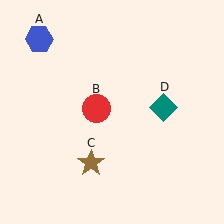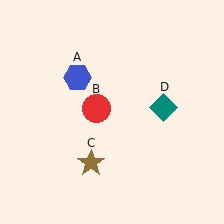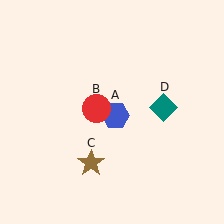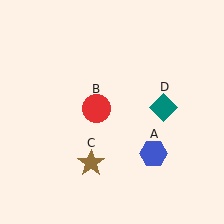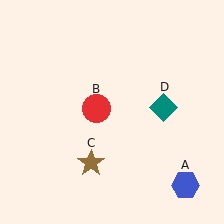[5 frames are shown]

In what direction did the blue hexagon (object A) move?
The blue hexagon (object A) moved down and to the right.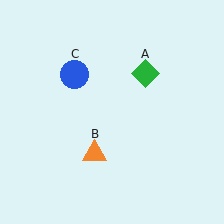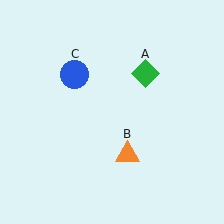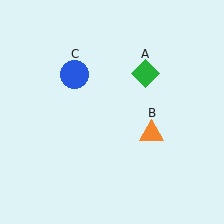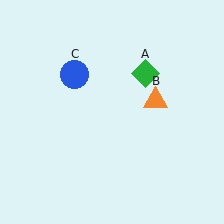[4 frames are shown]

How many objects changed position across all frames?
1 object changed position: orange triangle (object B).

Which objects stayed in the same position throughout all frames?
Green diamond (object A) and blue circle (object C) remained stationary.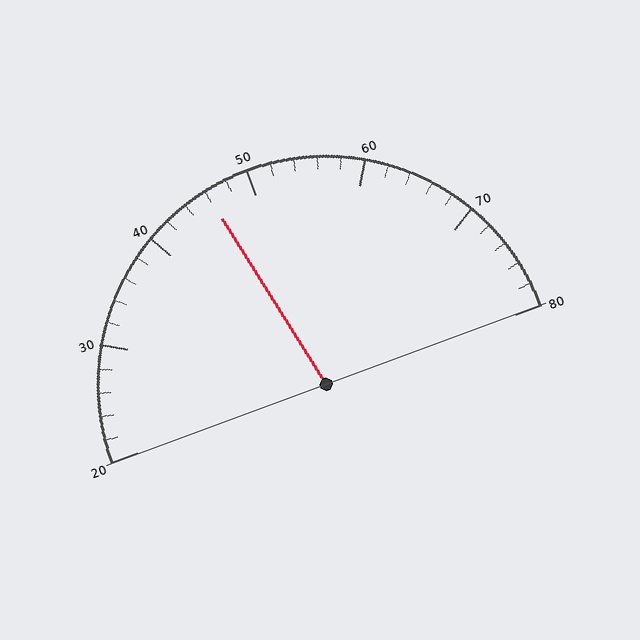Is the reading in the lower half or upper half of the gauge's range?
The reading is in the lower half of the range (20 to 80).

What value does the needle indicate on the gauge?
The needle indicates approximately 46.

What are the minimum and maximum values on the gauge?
The gauge ranges from 20 to 80.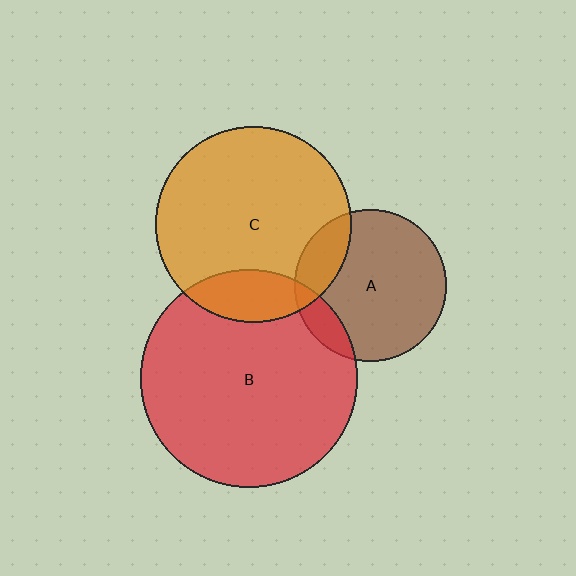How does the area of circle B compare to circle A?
Approximately 2.0 times.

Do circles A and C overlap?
Yes.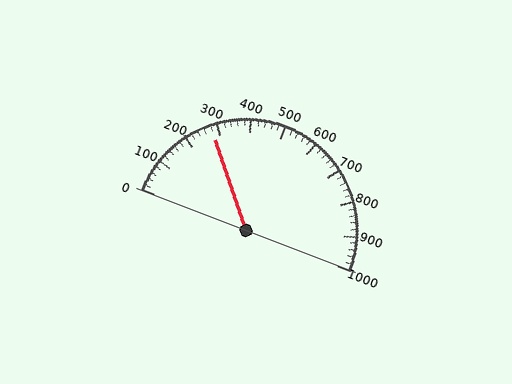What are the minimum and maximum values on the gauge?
The gauge ranges from 0 to 1000.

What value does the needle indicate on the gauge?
The needle indicates approximately 280.